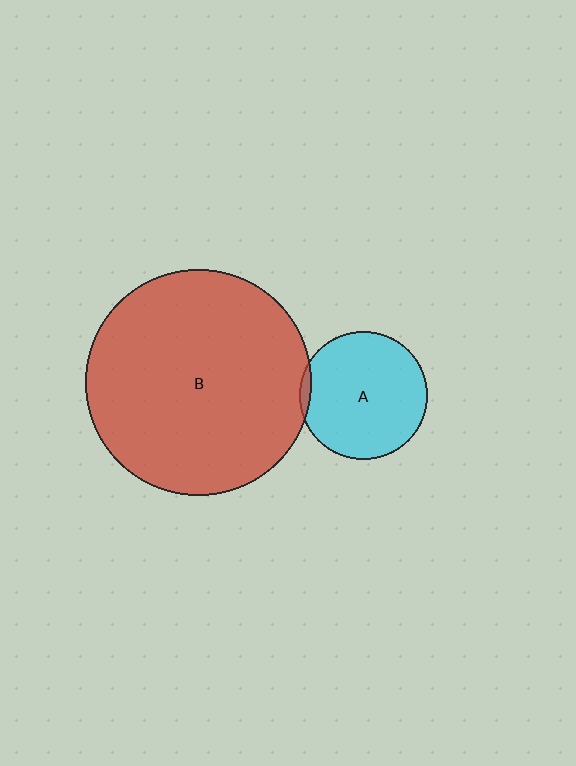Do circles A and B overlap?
Yes.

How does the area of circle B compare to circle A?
Approximately 3.1 times.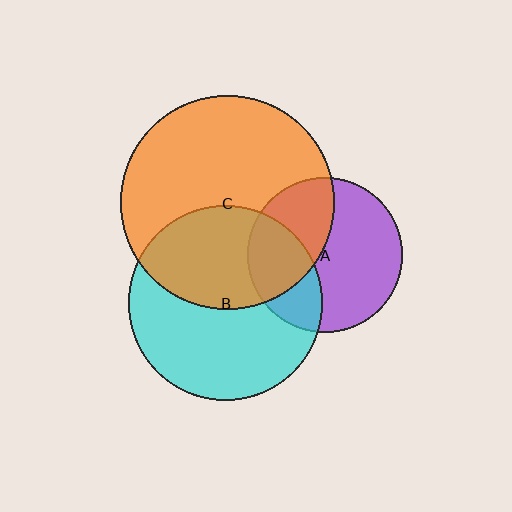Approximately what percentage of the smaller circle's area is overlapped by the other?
Approximately 40%.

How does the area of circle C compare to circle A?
Approximately 1.9 times.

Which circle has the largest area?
Circle C (orange).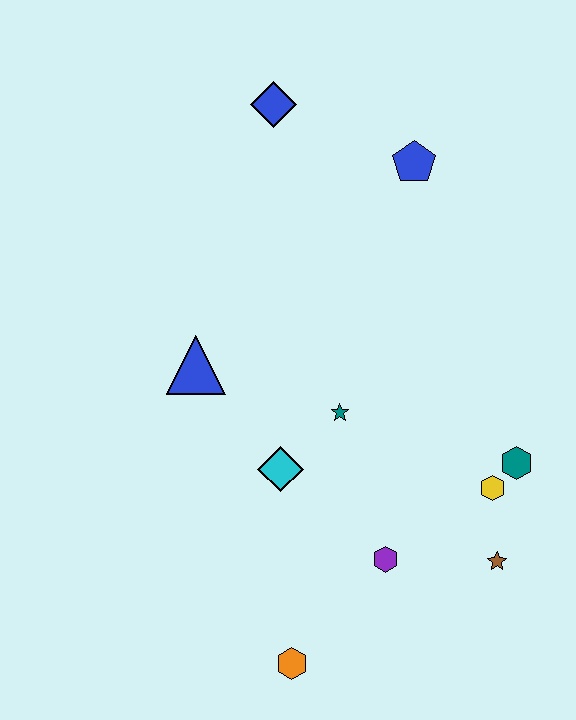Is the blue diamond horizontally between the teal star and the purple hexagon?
No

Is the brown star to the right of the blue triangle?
Yes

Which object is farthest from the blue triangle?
The brown star is farthest from the blue triangle.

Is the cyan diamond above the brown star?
Yes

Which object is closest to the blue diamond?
The blue pentagon is closest to the blue diamond.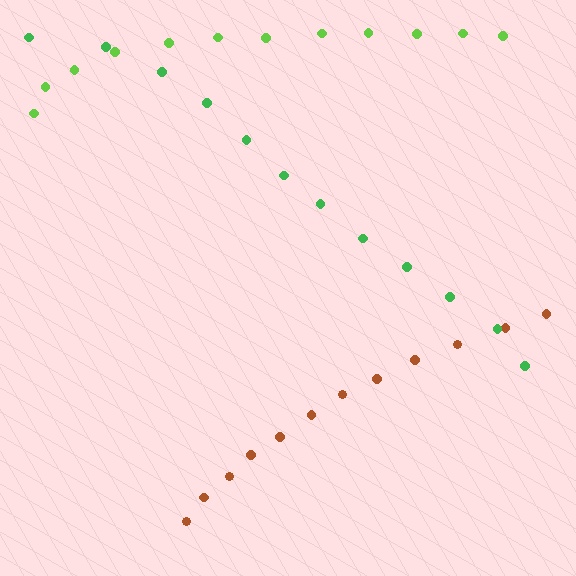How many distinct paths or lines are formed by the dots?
There are 3 distinct paths.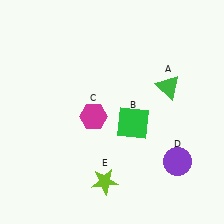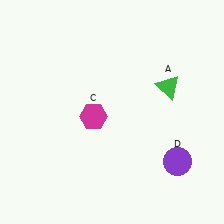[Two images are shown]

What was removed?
The lime star (E), the green square (B) were removed in Image 2.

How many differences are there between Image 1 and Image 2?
There are 2 differences between the two images.